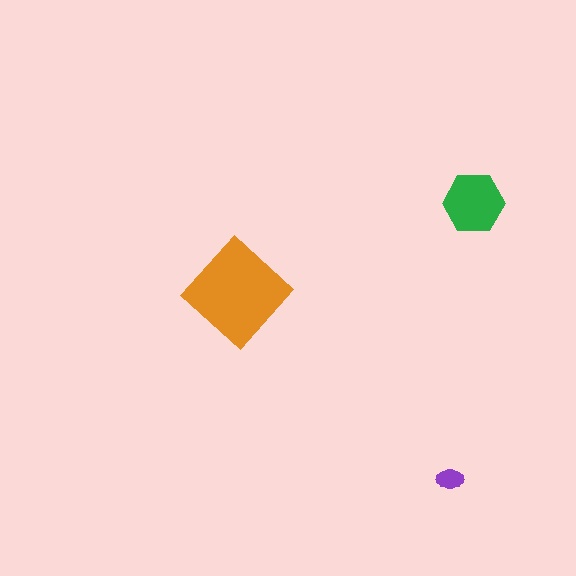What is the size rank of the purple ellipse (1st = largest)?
3rd.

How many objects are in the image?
There are 3 objects in the image.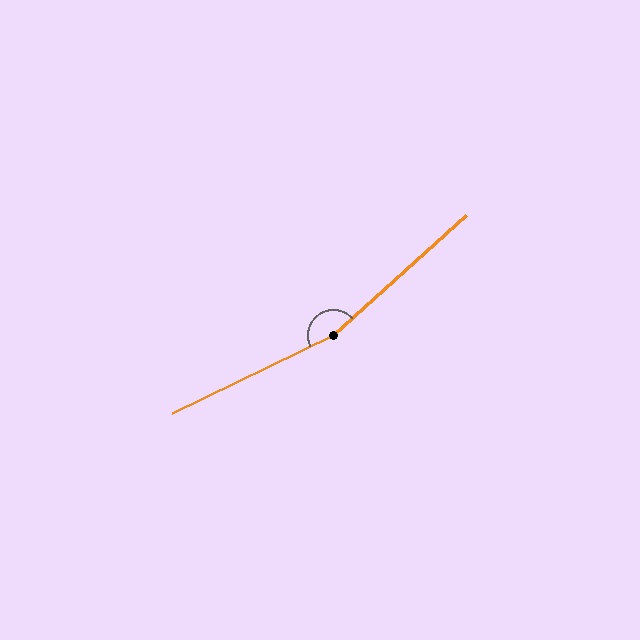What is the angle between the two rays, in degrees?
Approximately 164 degrees.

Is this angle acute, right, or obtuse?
It is obtuse.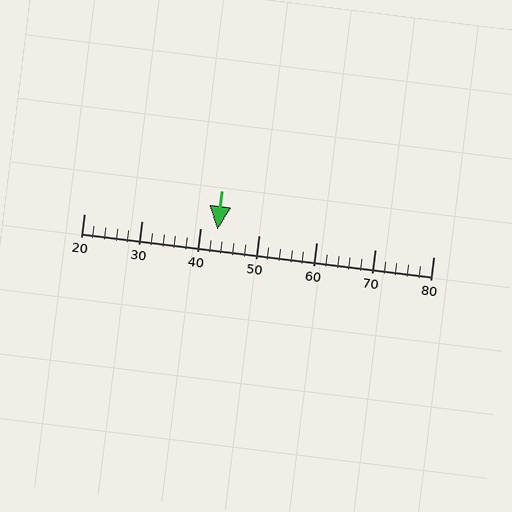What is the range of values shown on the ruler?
The ruler shows values from 20 to 80.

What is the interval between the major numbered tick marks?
The major tick marks are spaced 10 units apart.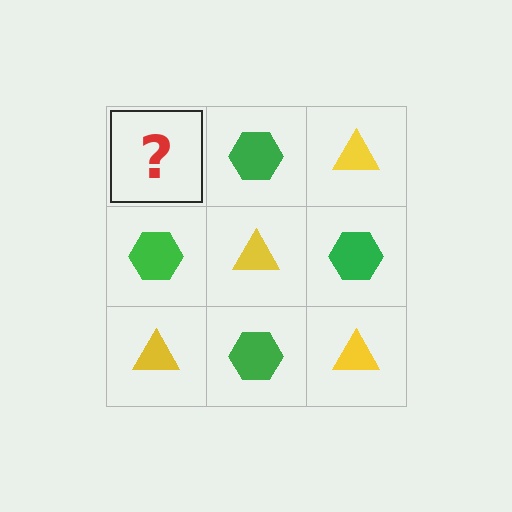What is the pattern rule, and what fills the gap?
The rule is that it alternates yellow triangle and green hexagon in a checkerboard pattern. The gap should be filled with a yellow triangle.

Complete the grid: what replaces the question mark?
The question mark should be replaced with a yellow triangle.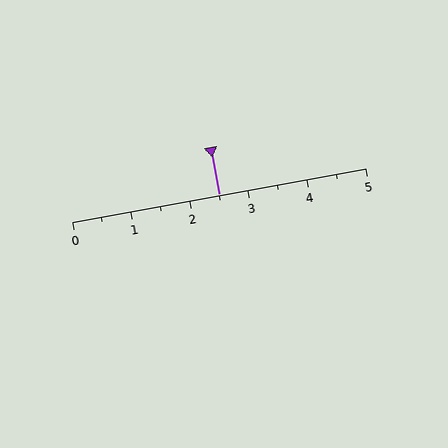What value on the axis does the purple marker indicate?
The marker indicates approximately 2.5.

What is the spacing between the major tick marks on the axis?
The major ticks are spaced 1 apart.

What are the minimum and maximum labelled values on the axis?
The axis runs from 0 to 5.